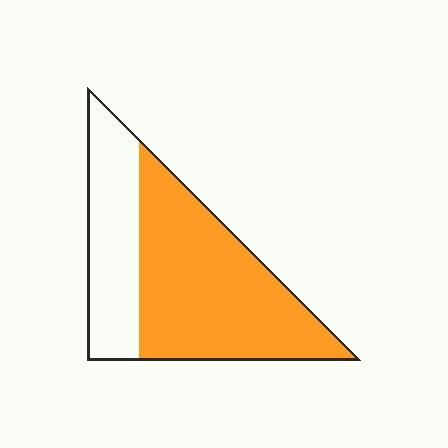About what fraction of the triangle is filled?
About two thirds (2/3).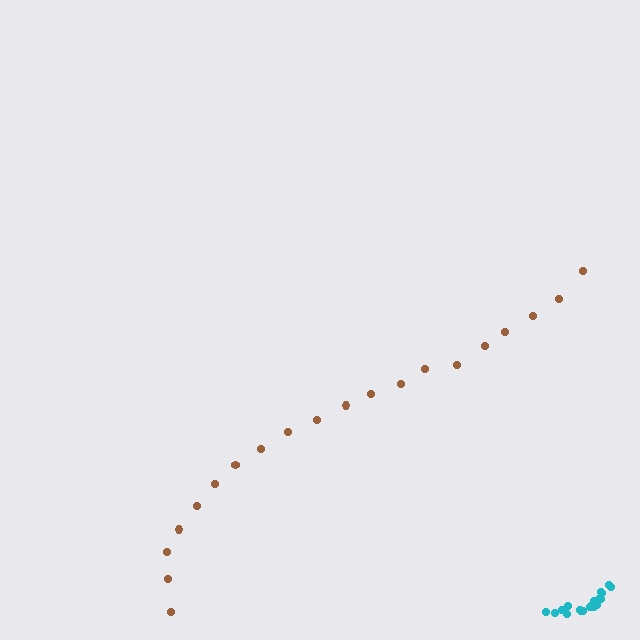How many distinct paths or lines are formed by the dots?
There are 2 distinct paths.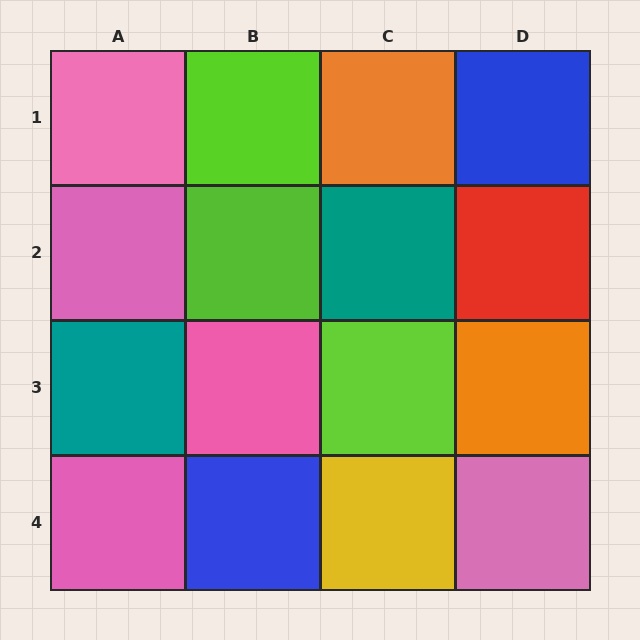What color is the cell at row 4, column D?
Pink.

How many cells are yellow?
1 cell is yellow.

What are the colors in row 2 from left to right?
Pink, lime, teal, red.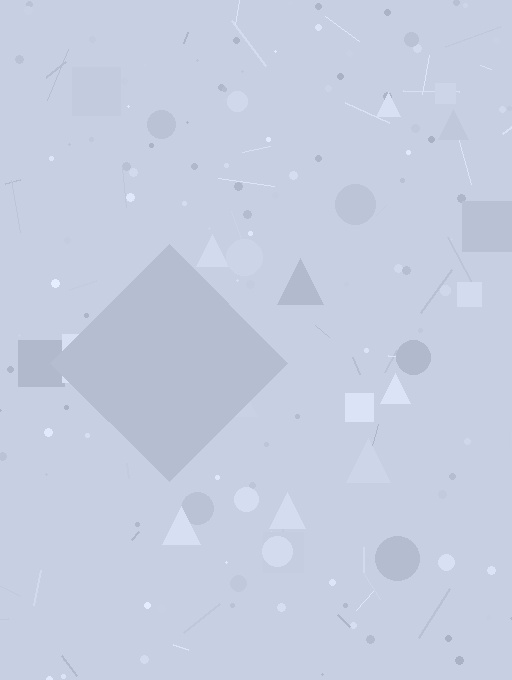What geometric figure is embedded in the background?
A diamond is embedded in the background.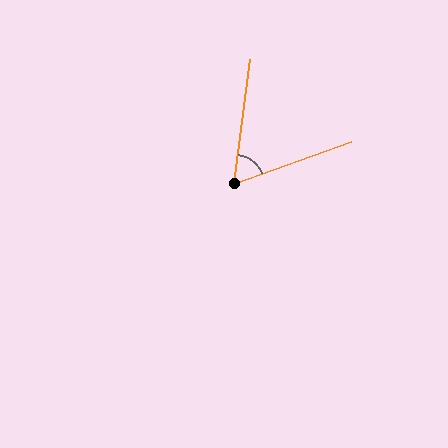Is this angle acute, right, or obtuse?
It is acute.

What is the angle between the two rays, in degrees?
Approximately 63 degrees.